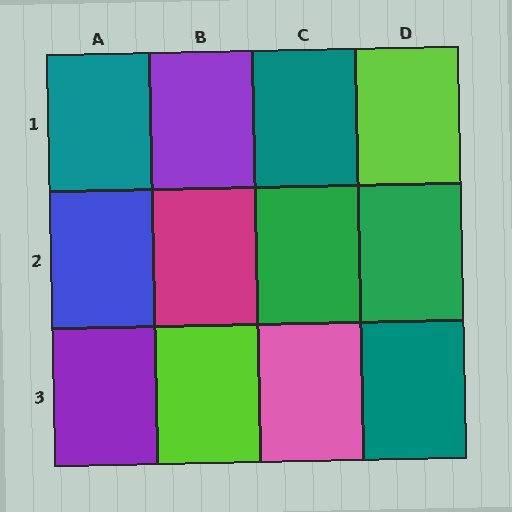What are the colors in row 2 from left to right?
Blue, magenta, green, green.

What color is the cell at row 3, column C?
Pink.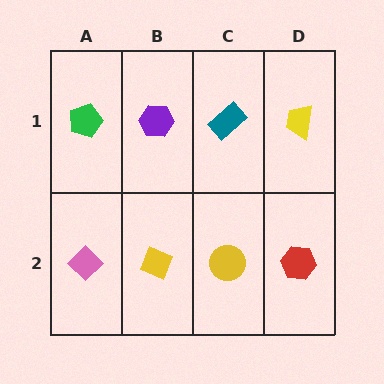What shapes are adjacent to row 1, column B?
A yellow diamond (row 2, column B), a green pentagon (row 1, column A), a teal rectangle (row 1, column C).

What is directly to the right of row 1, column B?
A teal rectangle.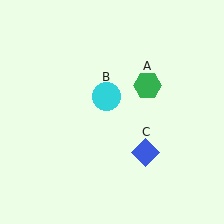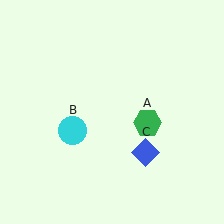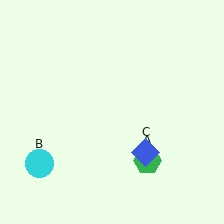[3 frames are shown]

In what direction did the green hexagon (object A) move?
The green hexagon (object A) moved down.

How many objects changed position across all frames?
2 objects changed position: green hexagon (object A), cyan circle (object B).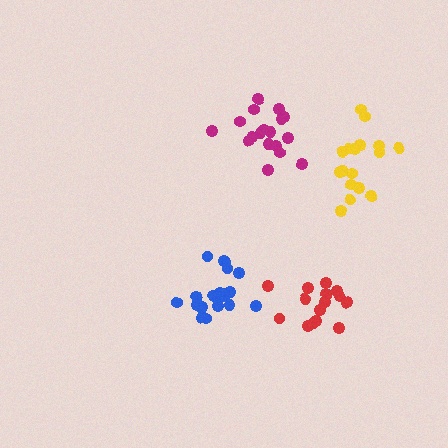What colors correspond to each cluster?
The clusters are colored: blue, magenta, yellow, red.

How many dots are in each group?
Group 1: 19 dots, Group 2: 18 dots, Group 3: 17 dots, Group 4: 15 dots (69 total).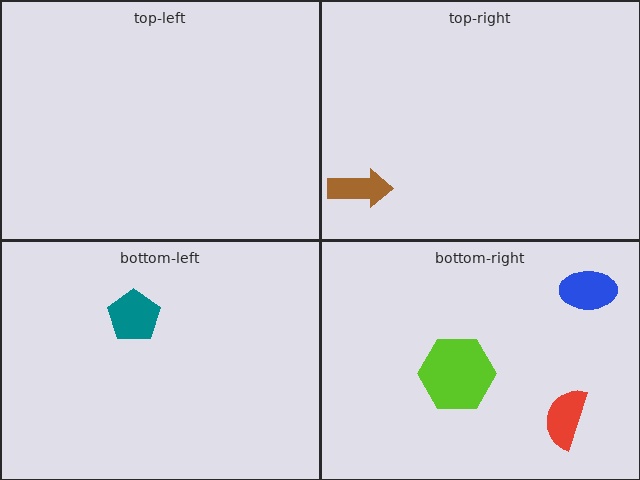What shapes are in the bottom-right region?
The red semicircle, the lime hexagon, the blue ellipse.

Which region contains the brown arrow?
The top-right region.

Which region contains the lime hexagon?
The bottom-right region.